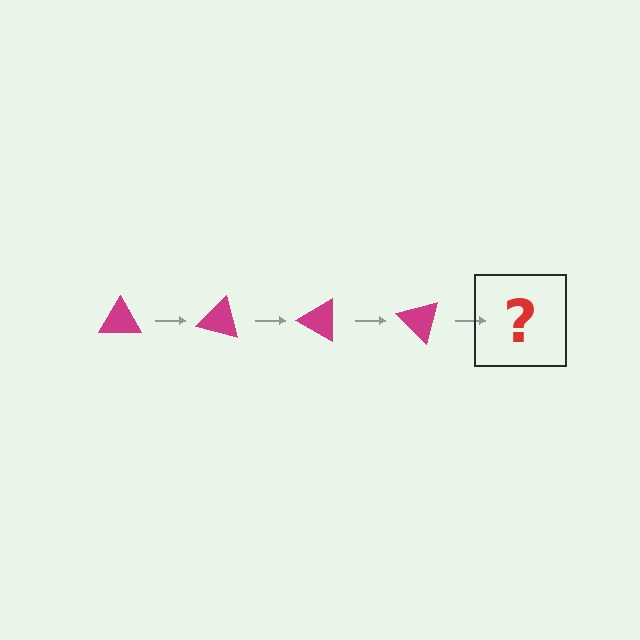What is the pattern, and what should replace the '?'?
The pattern is that the triangle rotates 15 degrees each step. The '?' should be a magenta triangle rotated 60 degrees.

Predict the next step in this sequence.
The next step is a magenta triangle rotated 60 degrees.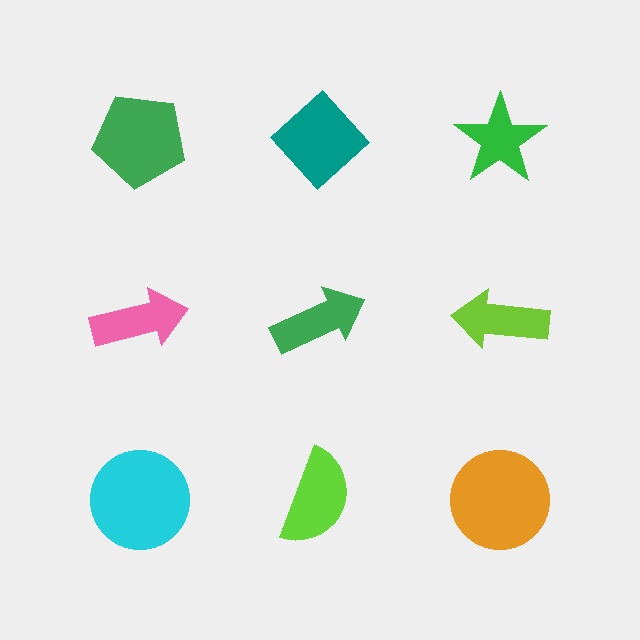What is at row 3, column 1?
A cyan circle.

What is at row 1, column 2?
A teal diamond.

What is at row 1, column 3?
A green star.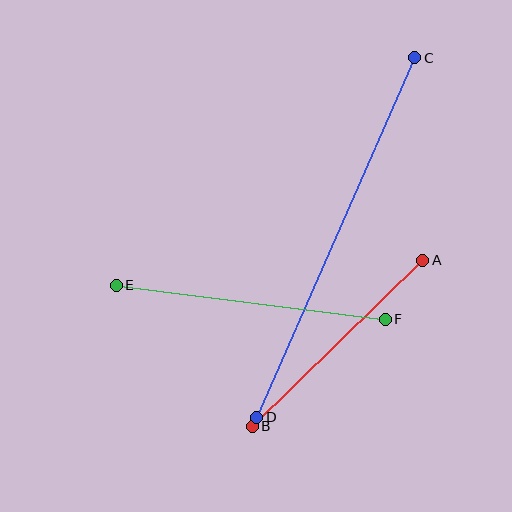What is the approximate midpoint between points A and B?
The midpoint is at approximately (338, 343) pixels.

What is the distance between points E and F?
The distance is approximately 271 pixels.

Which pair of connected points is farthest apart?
Points C and D are farthest apart.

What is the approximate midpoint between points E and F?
The midpoint is at approximately (251, 302) pixels.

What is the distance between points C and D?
The distance is approximately 393 pixels.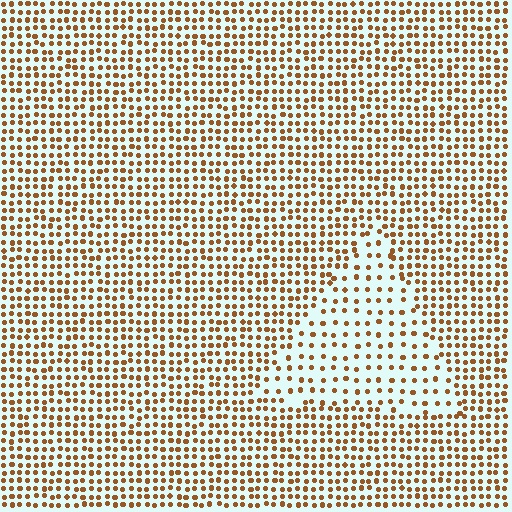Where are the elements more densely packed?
The elements are more densely packed outside the triangle boundary.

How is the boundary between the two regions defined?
The boundary is defined by a change in element density (approximately 2.0x ratio). All elements are the same color, size, and shape.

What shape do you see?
I see a triangle.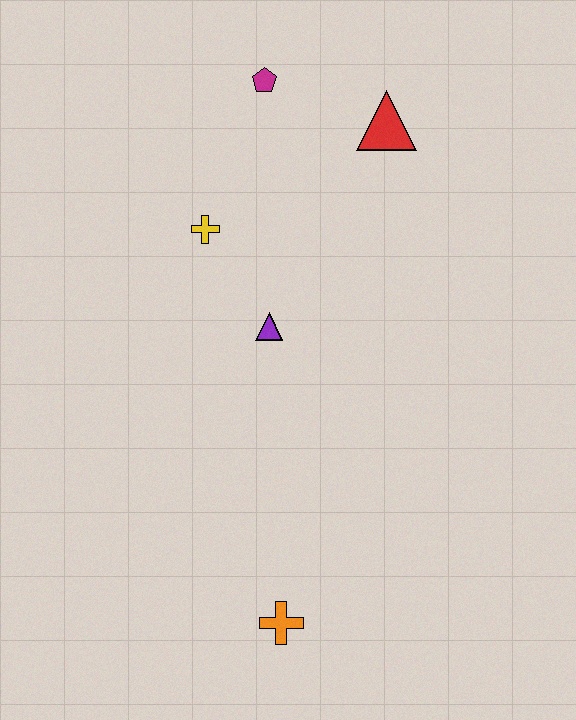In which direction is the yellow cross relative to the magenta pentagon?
The yellow cross is below the magenta pentagon.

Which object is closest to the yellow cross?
The purple triangle is closest to the yellow cross.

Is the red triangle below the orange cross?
No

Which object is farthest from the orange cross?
The magenta pentagon is farthest from the orange cross.